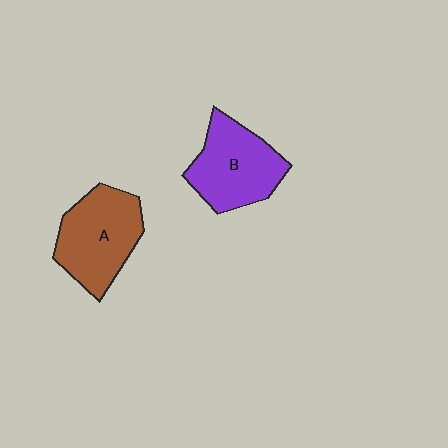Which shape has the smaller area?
Shape B (purple).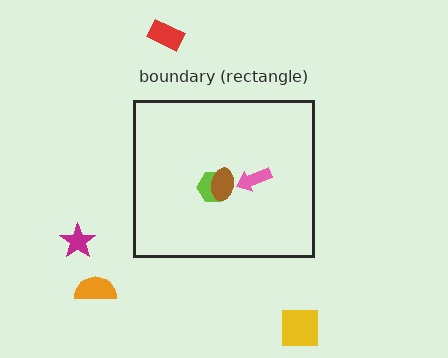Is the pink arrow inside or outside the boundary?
Inside.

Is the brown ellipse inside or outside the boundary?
Inside.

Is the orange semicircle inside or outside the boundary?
Outside.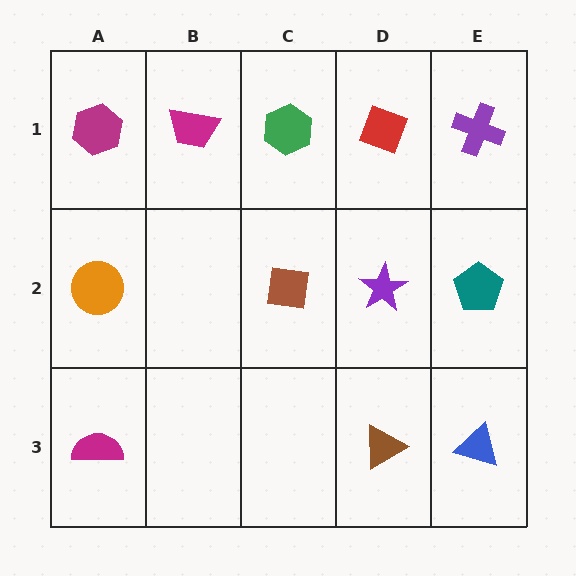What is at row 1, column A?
A magenta hexagon.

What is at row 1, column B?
A magenta trapezoid.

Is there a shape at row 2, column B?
No, that cell is empty.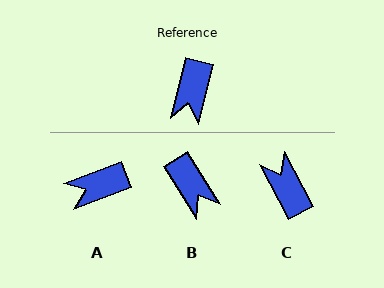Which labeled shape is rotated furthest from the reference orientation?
C, about 138 degrees away.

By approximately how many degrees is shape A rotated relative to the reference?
Approximately 56 degrees clockwise.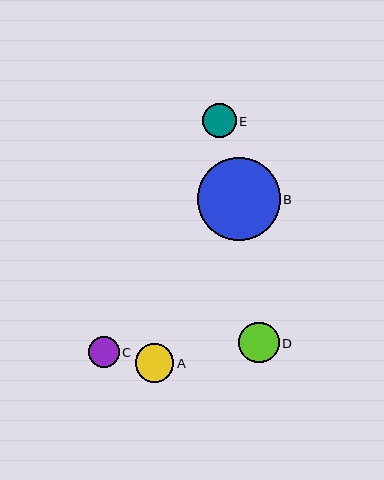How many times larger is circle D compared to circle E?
Circle D is approximately 1.2 times the size of circle E.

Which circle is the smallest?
Circle C is the smallest with a size of approximately 31 pixels.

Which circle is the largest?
Circle B is the largest with a size of approximately 83 pixels.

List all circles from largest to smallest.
From largest to smallest: B, D, A, E, C.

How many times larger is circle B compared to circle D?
Circle B is approximately 2.1 times the size of circle D.